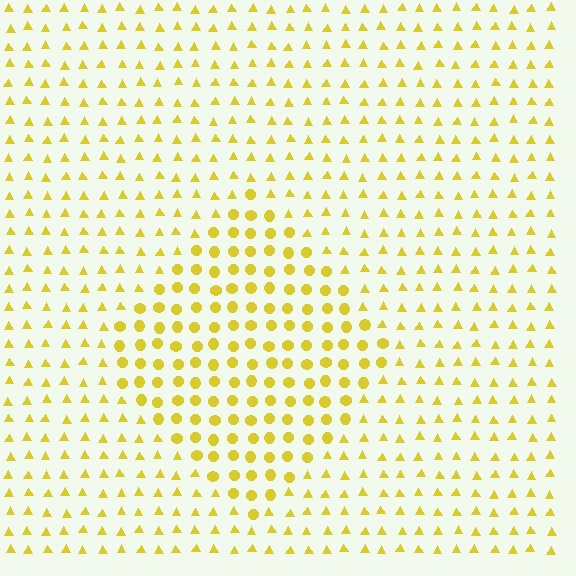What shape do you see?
I see a diamond.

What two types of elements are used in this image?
The image uses circles inside the diamond region and triangles outside it.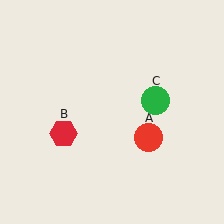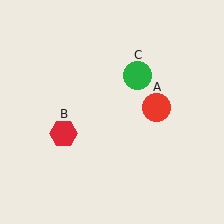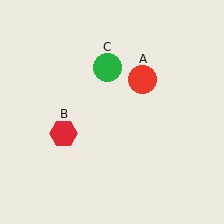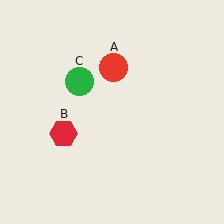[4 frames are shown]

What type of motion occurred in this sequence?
The red circle (object A), green circle (object C) rotated counterclockwise around the center of the scene.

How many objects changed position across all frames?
2 objects changed position: red circle (object A), green circle (object C).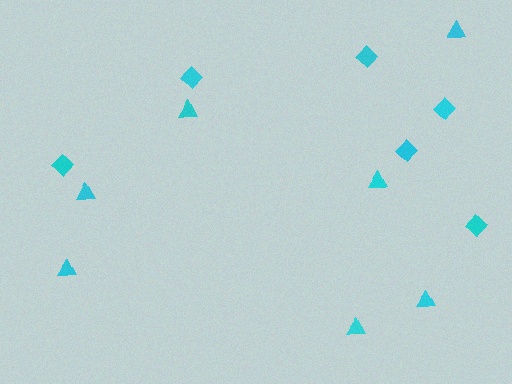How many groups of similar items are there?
There are 2 groups: one group of triangles (7) and one group of diamonds (6).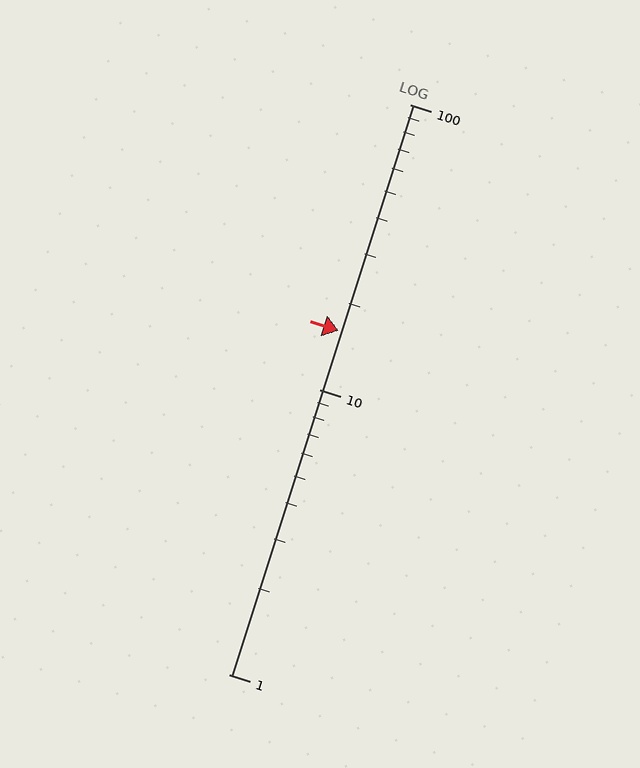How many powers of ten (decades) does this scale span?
The scale spans 2 decades, from 1 to 100.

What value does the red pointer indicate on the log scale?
The pointer indicates approximately 16.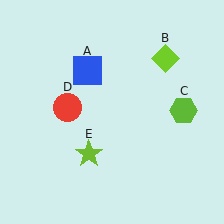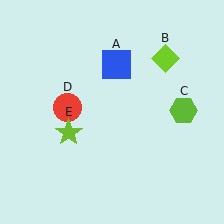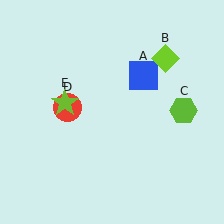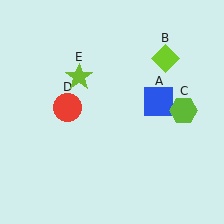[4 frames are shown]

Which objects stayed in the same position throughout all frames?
Lime diamond (object B) and lime hexagon (object C) and red circle (object D) remained stationary.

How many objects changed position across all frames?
2 objects changed position: blue square (object A), lime star (object E).